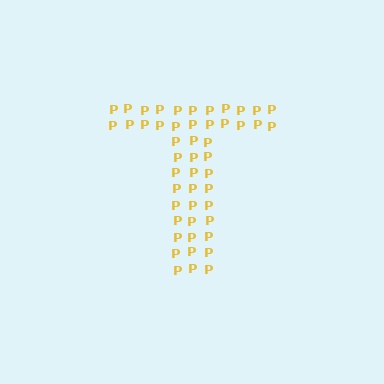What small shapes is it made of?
It is made of small letter P's.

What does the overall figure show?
The overall figure shows the letter T.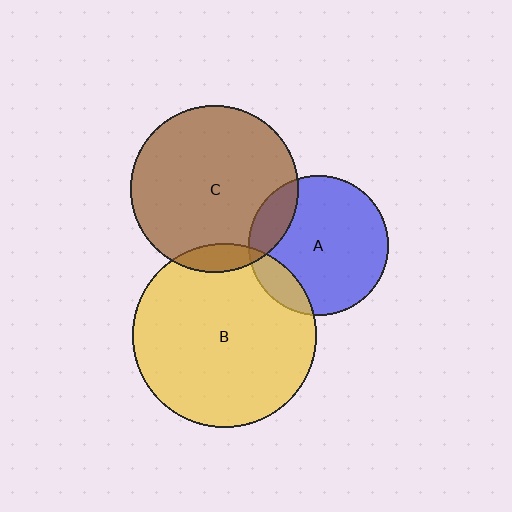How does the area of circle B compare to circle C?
Approximately 1.2 times.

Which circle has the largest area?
Circle B (yellow).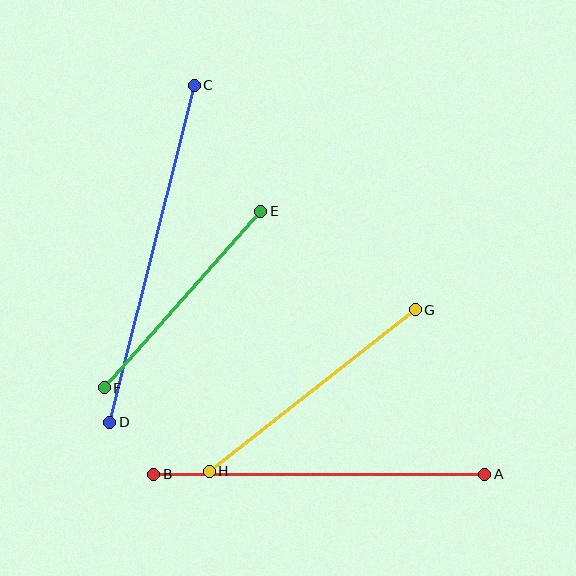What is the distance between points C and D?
The distance is approximately 348 pixels.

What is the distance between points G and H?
The distance is approximately 262 pixels.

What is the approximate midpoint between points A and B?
The midpoint is at approximately (319, 474) pixels.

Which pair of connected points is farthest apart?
Points C and D are farthest apart.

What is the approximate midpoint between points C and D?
The midpoint is at approximately (152, 254) pixels.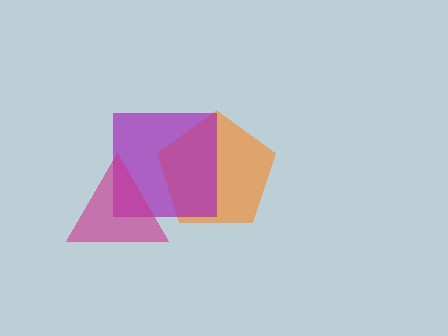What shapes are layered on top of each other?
The layered shapes are: an orange pentagon, a purple square, a magenta triangle.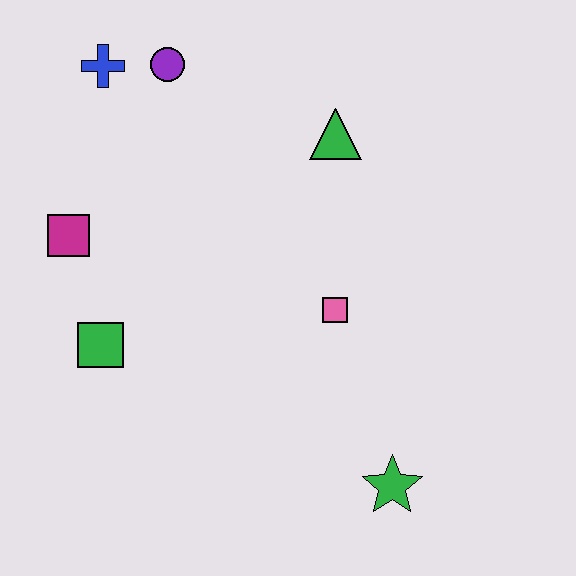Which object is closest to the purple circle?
The blue cross is closest to the purple circle.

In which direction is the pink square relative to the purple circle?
The pink square is below the purple circle.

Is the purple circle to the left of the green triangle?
Yes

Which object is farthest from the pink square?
The blue cross is farthest from the pink square.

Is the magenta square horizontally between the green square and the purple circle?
No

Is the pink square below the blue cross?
Yes